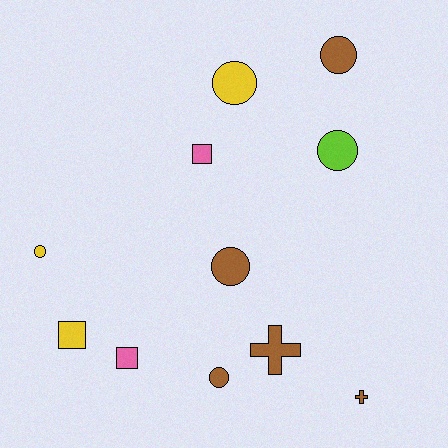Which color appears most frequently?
Brown, with 5 objects.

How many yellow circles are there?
There are 2 yellow circles.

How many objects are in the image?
There are 11 objects.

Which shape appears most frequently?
Circle, with 6 objects.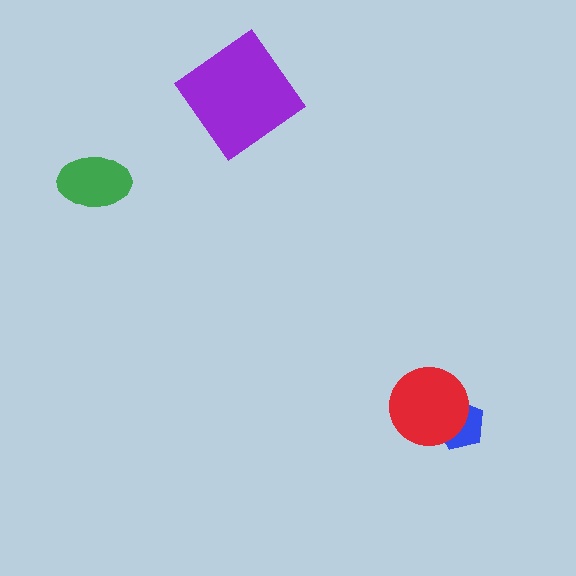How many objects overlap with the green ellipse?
0 objects overlap with the green ellipse.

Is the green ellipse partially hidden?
No, no other shape covers it.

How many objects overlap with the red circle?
1 object overlaps with the red circle.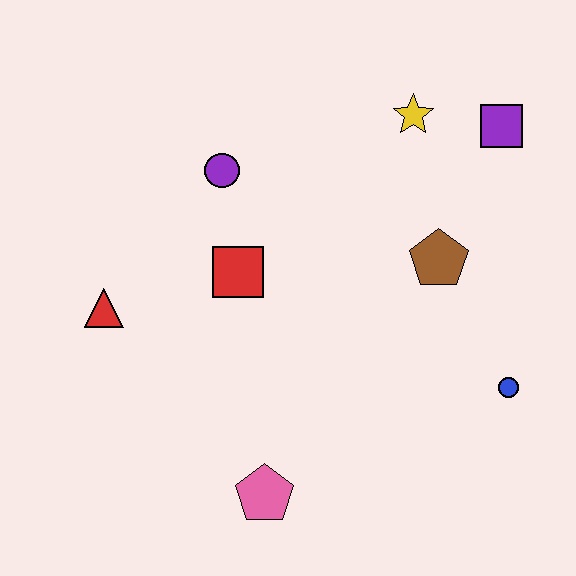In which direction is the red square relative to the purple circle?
The red square is below the purple circle.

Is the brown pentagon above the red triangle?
Yes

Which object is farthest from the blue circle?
The red triangle is farthest from the blue circle.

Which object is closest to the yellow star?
The purple square is closest to the yellow star.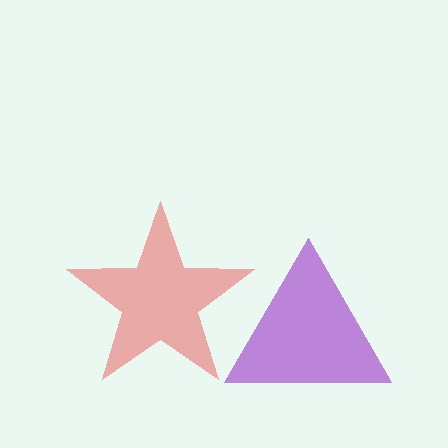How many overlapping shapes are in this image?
There are 2 overlapping shapes in the image.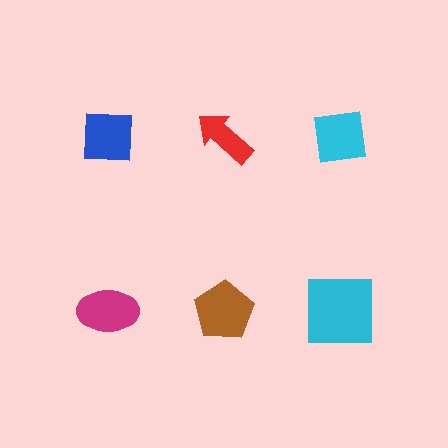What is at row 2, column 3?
A cyan square.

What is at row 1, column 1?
A blue square.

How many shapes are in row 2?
3 shapes.